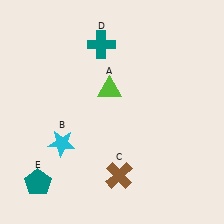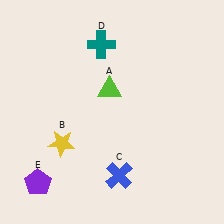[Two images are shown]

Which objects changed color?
B changed from cyan to yellow. C changed from brown to blue. E changed from teal to purple.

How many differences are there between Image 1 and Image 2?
There are 3 differences between the two images.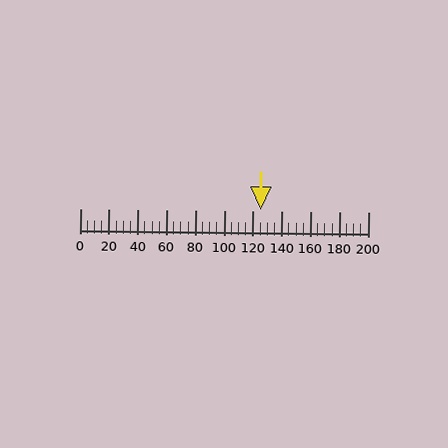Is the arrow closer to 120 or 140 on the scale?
The arrow is closer to 120.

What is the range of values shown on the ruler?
The ruler shows values from 0 to 200.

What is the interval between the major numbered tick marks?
The major tick marks are spaced 20 units apart.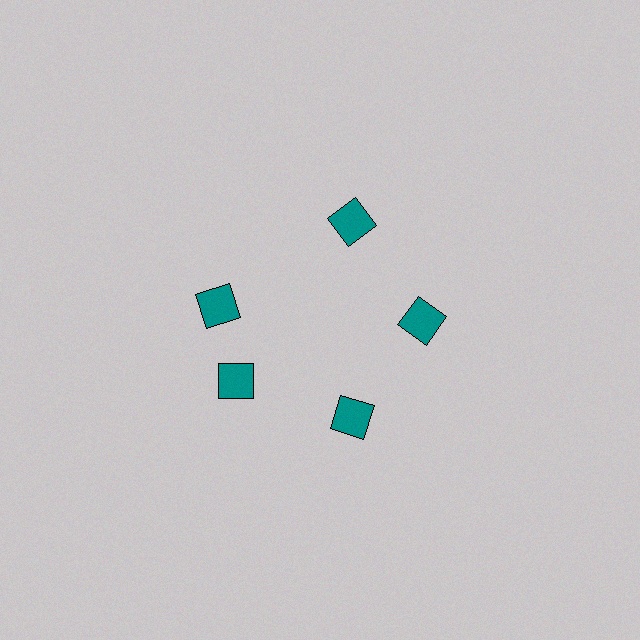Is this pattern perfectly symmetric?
No. The 5 teal squares are arranged in a ring, but one element near the 10 o'clock position is rotated out of alignment along the ring, breaking the 5-fold rotational symmetry.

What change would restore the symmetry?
The symmetry would be restored by rotating it back into even spacing with its neighbors so that all 5 squares sit at equal angles and equal distance from the center.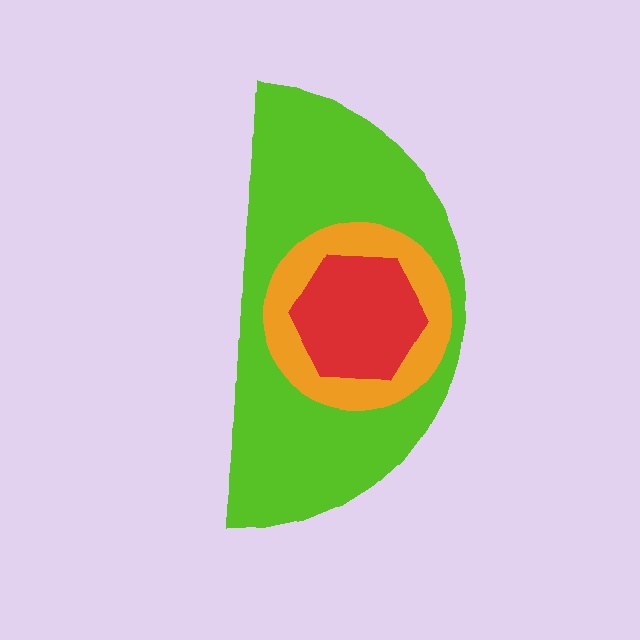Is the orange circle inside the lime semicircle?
Yes.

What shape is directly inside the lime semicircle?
The orange circle.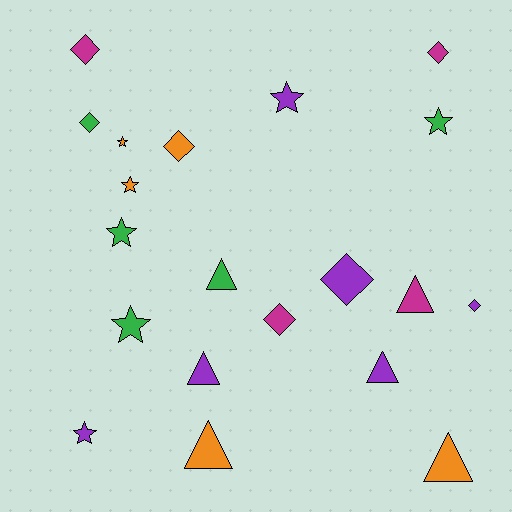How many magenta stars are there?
There are no magenta stars.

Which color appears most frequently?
Purple, with 6 objects.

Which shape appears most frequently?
Star, with 7 objects.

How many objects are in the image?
There are 20 objects.